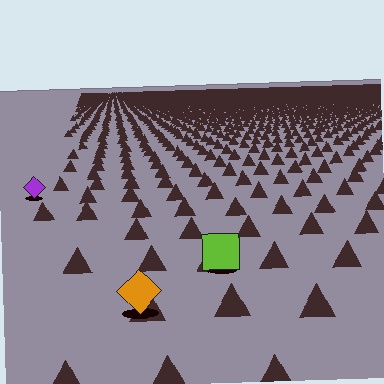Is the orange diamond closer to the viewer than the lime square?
Yes. The orange diamond is closer — you can tell from the texture gradient: the ground texture is coarser near it.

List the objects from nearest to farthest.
From nearest to farthest: the orange diamond, the lime square, the purple diamond.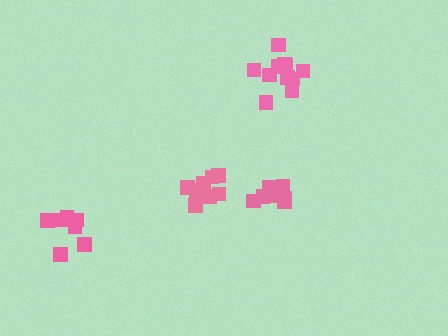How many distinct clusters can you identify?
There are 4 distinct clusters.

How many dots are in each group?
Group 1: 10 dots, Group 2: 9 dots, Group 3: 12 dots, Group 4: 7 dots (38 total).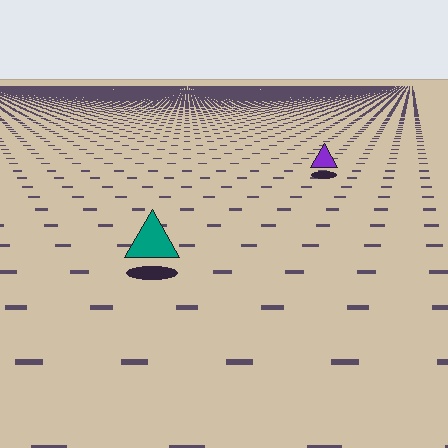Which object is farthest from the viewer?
The purple triangle is farthest from the viewer. It appears smaller and the ground texture around it is denser.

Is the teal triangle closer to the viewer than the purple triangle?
Yes. The teal triangle is closer — you can tell from the texture gradient: the ground texture is coarser near it.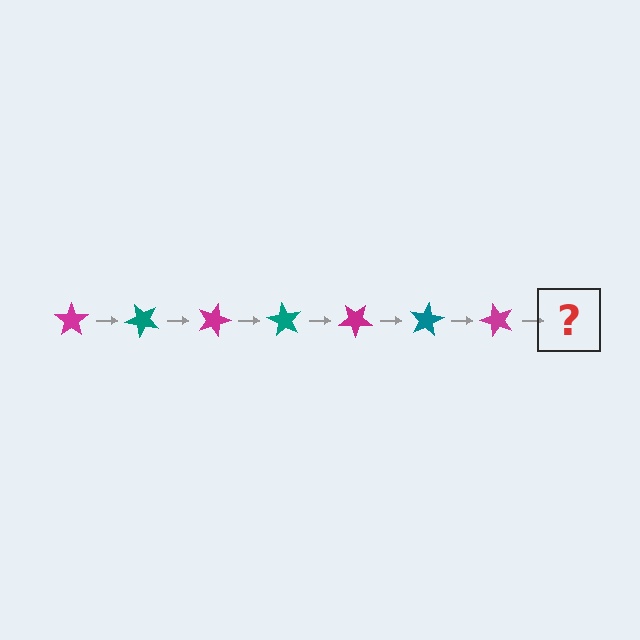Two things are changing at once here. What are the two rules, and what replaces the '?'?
The two rules are that it rotates 45 degrees each step and the color cycles through magenta and teal. The '?' should be a teal star, rotated 315 degrees from the start.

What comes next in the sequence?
The next element should be a teal star, rotated 315 degrees from the start.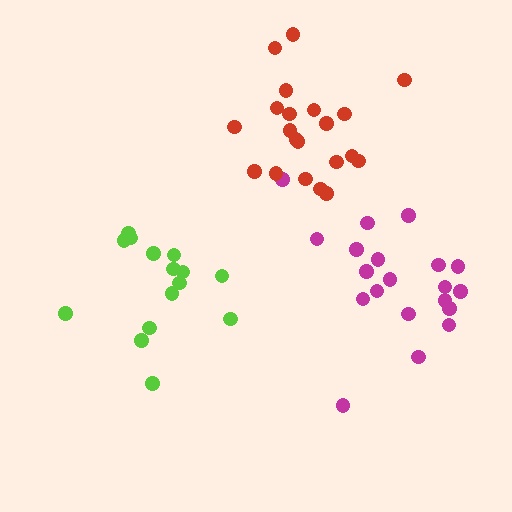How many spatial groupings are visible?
There are 3 spatial groupings.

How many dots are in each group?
Group 1: 15 dots, Group 2: 20 dots, Group 3: 21 dots (56 total).